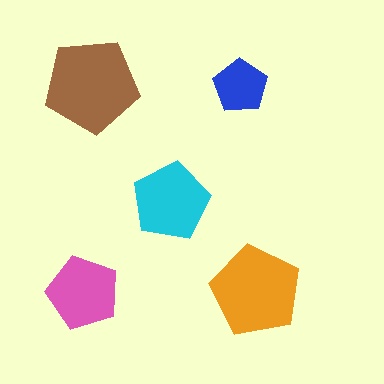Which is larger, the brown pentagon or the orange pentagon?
The brown one.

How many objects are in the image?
There are 5 objects in the image.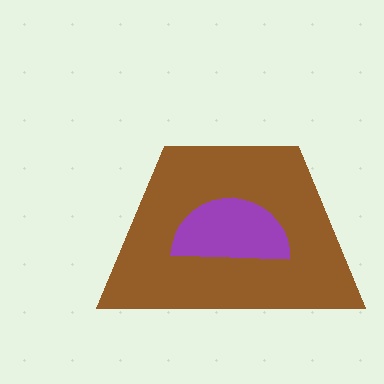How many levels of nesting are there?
2.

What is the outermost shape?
The brown trapezoid.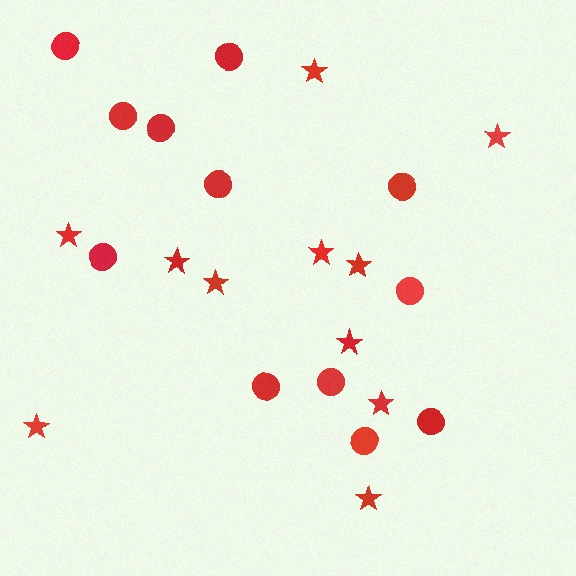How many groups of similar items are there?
There are 2 groups: one group of stars (11) and one group of circles (12).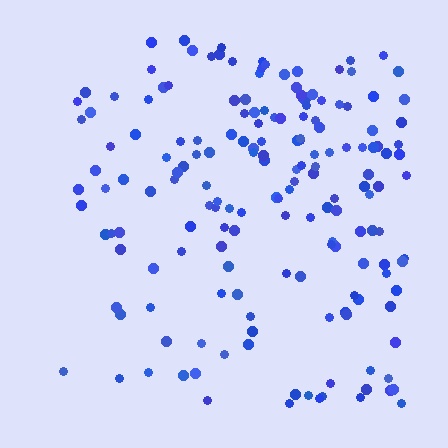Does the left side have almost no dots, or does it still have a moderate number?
Still a moderate number, just noticeably fewer than the right.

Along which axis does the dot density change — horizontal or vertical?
Horizontal.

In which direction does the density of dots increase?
From left to right, with the right side densest.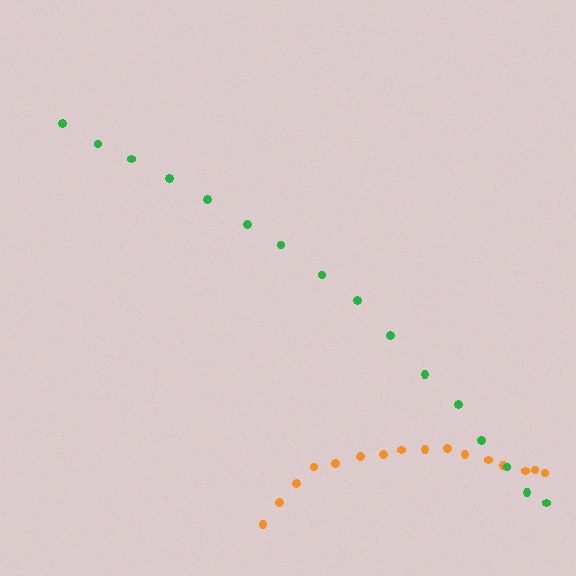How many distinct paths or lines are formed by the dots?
There are 2 distinct paths.